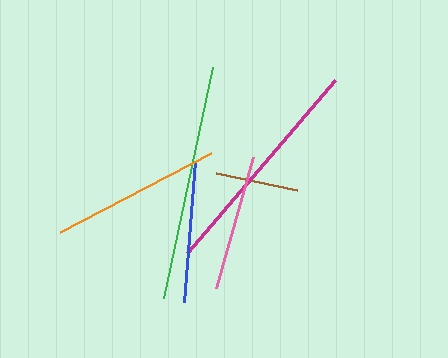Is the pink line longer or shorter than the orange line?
The orange line is longer than the pink line.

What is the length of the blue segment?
The blue segment is approximately 141 pixels long.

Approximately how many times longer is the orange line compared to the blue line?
The orange line is approximately 1.2 times the length of the blue line.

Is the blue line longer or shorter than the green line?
The green line is longer than the blue line.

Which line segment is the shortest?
The brown line is the shortest at approximately 82 pixels.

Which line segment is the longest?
The green line is the longest at approximately 236 pixels.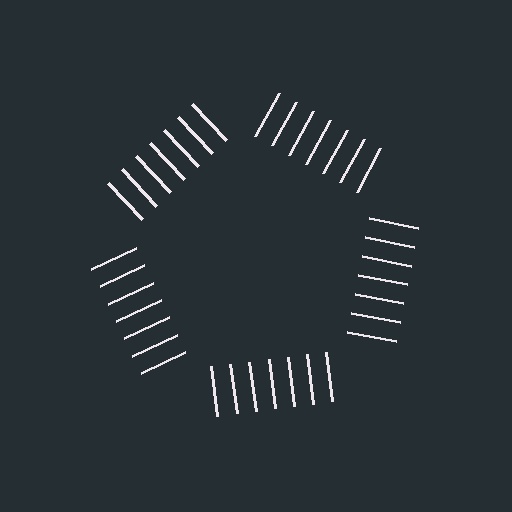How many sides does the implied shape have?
5 sides — the line-ends trace a pentagon.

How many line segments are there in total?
35 — 7 along each of the 5 edges.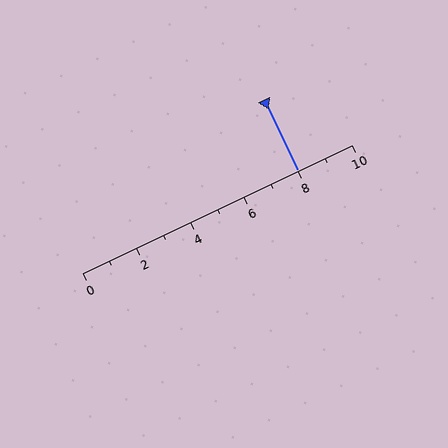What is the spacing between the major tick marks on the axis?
The major ticks are spaced 2 apart.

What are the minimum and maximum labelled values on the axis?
The axis runs from 0 to 10.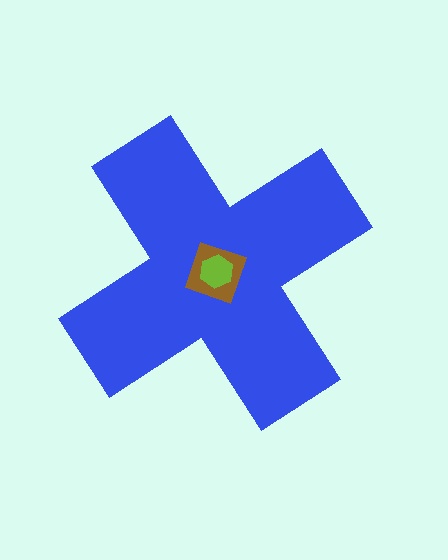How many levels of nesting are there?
3.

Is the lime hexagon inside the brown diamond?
Yes.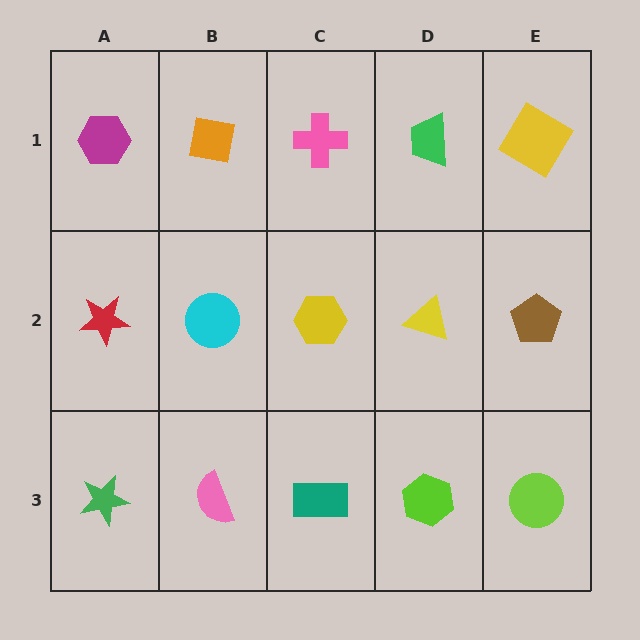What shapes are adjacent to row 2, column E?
A yellow diamond (row 1, column E), a lime circle (row 3, column E), a yellow triangle (row 2, column D).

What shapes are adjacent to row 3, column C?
A yellow hexagon (row 2, column C), a pink semicircle (row 3, column B), a lime hexagon (row 3, column D).